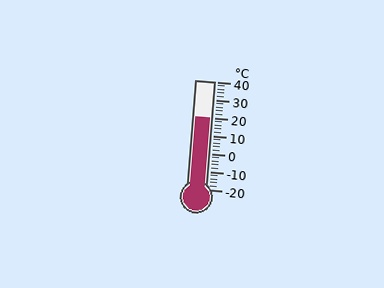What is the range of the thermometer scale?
The thermometer scale ranges from -20°C to 40°C.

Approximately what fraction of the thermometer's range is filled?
The thermometer is filled to approximately 65% of its range.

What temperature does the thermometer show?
The thermometer shows approximately 20°C.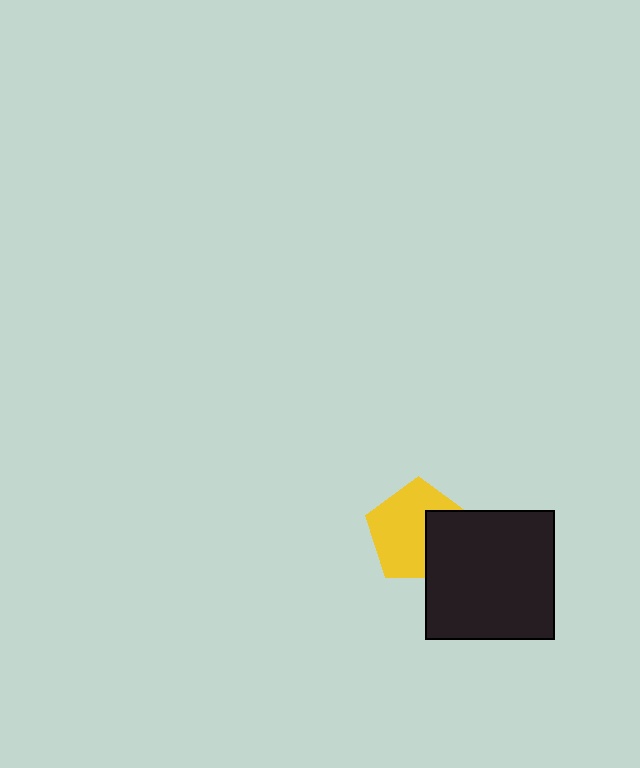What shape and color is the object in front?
The object in front is a black square.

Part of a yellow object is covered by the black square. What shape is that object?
It is a pentagon.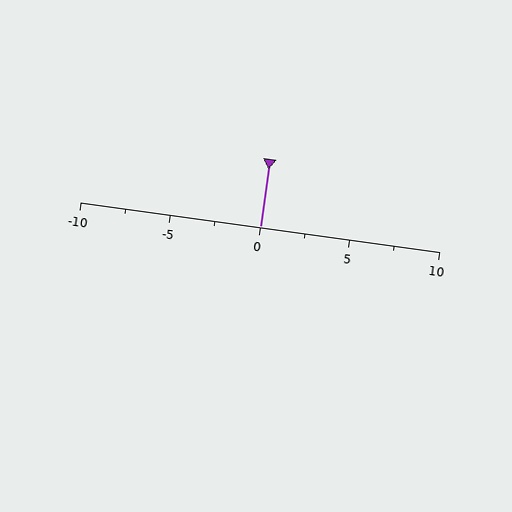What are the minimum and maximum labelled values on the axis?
The axis runs from -10 to 10.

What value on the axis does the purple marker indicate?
The marker indicates approximately 0.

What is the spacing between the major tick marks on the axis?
The major ticks are spaced 5 apart.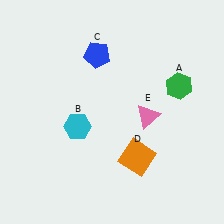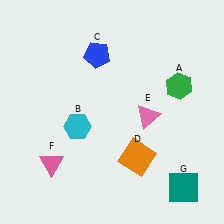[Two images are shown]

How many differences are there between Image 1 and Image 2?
There are 2 differences between the two images.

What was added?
A pink triangle (F), a teal square (G) were added in Image 2.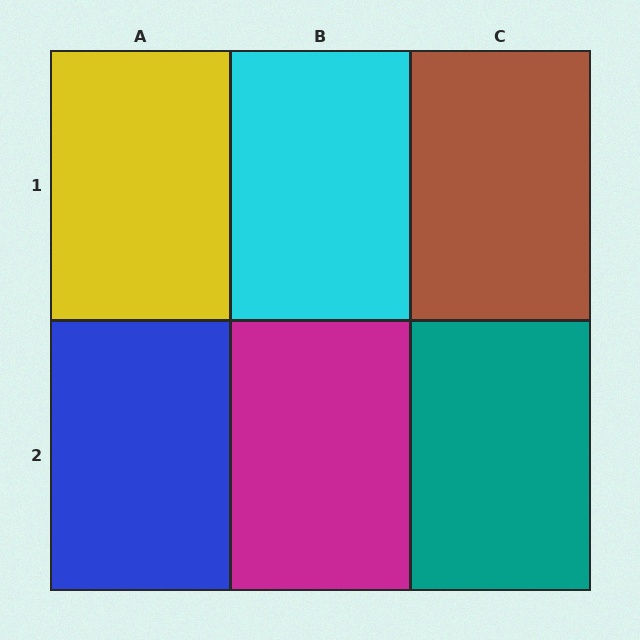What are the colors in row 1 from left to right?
Yellow, cyan, brown.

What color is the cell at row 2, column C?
Teal.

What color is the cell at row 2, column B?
Magenta.